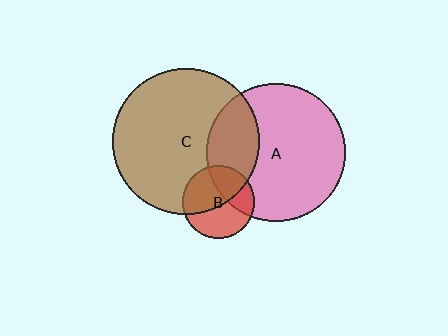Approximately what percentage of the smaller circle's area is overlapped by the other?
Approximately 55%.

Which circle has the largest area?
Circle C (brown).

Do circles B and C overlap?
Yes.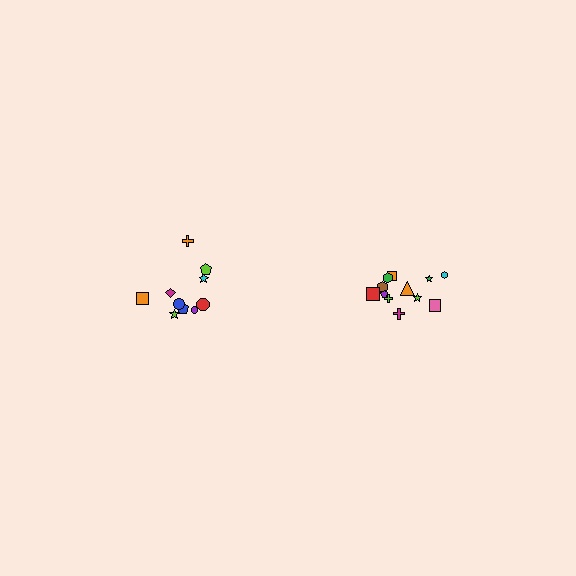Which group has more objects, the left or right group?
The right group.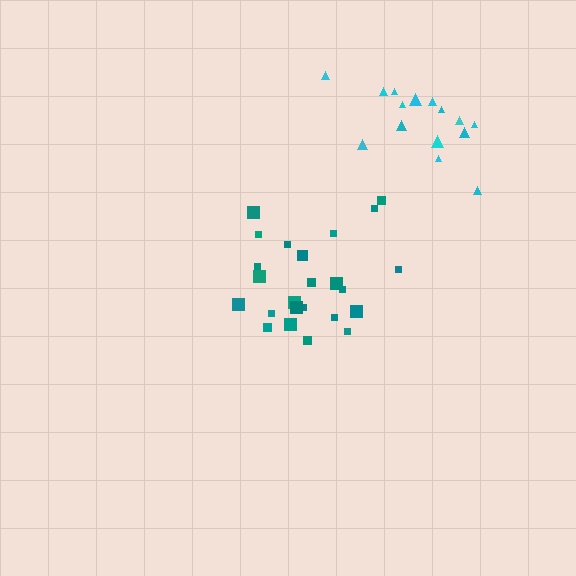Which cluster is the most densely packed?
Teal.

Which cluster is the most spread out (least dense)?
Cyan.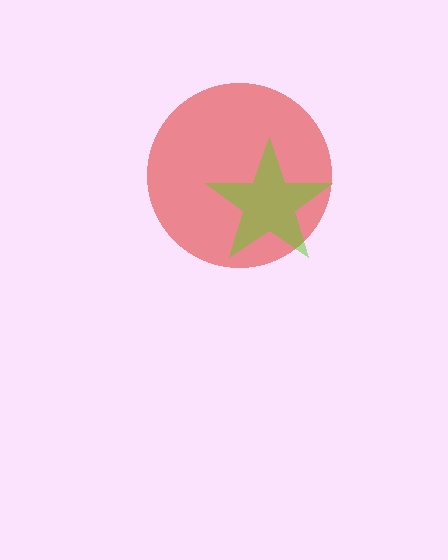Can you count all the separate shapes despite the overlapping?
Yes, there are 2 separate shapes.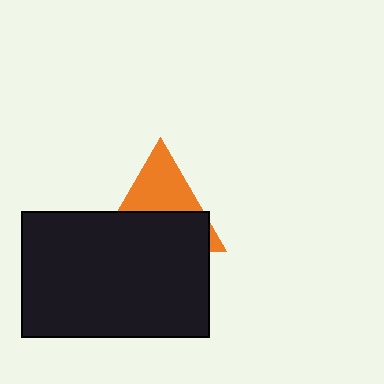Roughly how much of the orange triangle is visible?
About half of it is visible (roughly 46%).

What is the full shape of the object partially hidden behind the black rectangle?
The partially hidden object is an orange triangle.